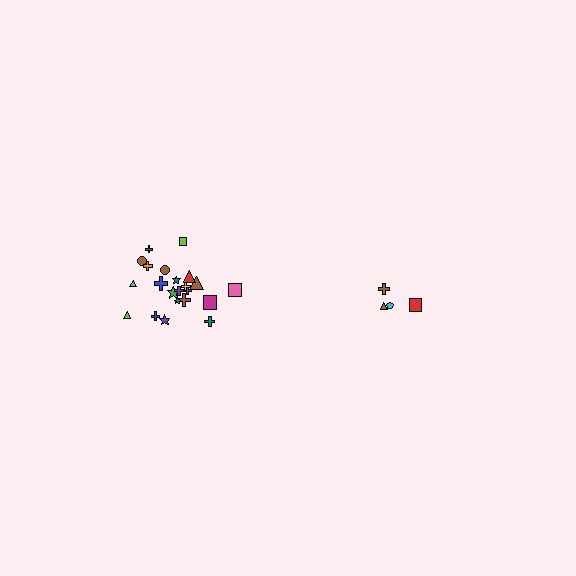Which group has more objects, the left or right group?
The left group.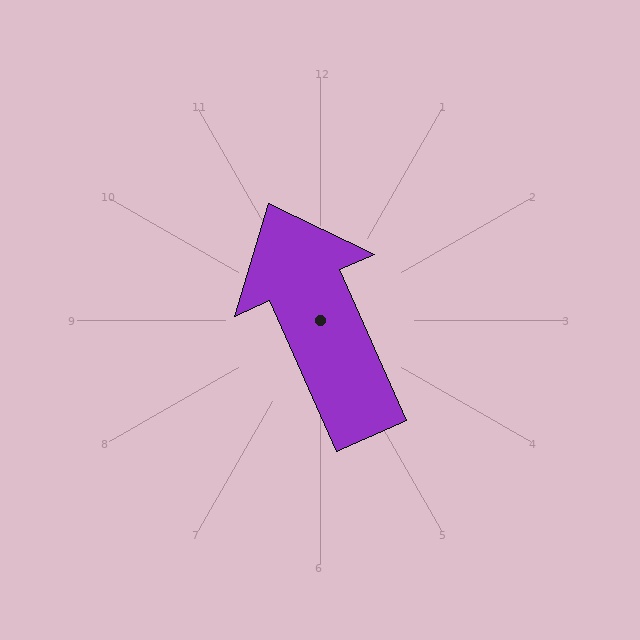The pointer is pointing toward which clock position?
Roughly 11 o'clock.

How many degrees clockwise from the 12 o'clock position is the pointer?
Approximately 336 degrees.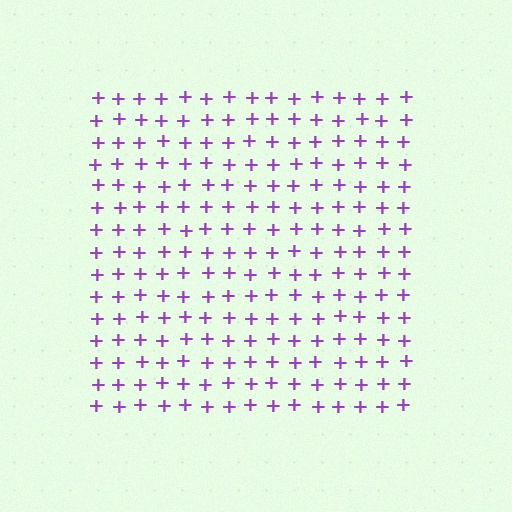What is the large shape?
The large shape is a square.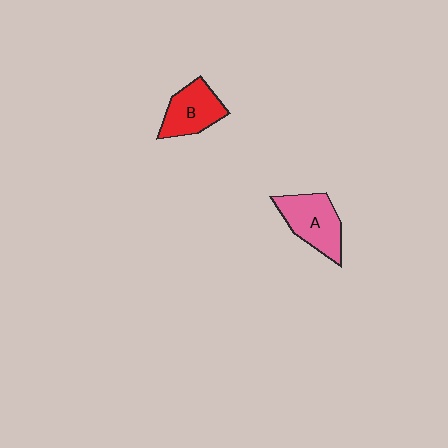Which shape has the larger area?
Shape A (pink).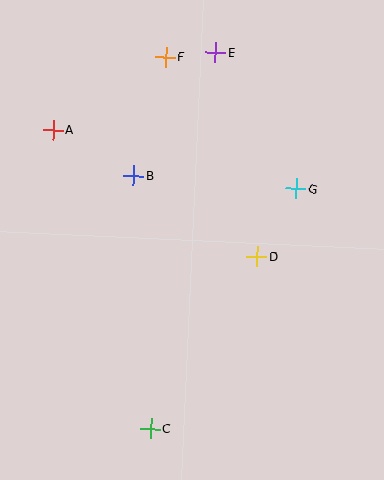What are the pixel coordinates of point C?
Point C is at (151, 429).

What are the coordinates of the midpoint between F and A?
The midpoint between F and A is at (109, 93).